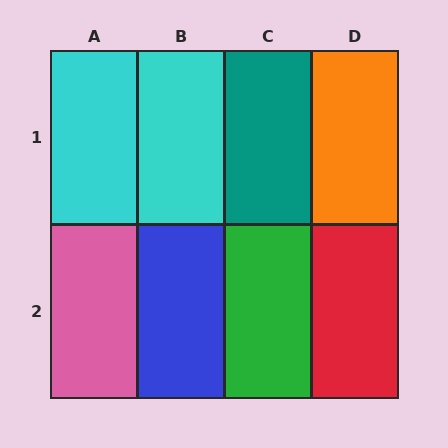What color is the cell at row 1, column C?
Teal.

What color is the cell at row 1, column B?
Cyan.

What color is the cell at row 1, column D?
Orange.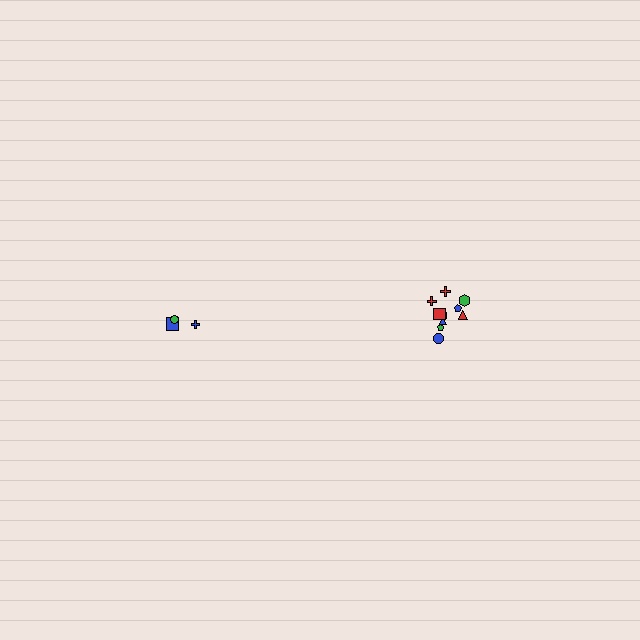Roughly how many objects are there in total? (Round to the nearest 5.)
Roughly 15 objects in total.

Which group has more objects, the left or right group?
The right group.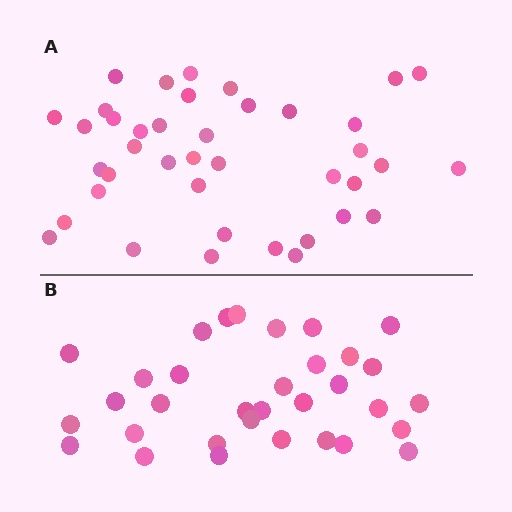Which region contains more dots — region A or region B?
Region A (the top region) has more dots.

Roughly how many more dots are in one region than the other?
Region A has roughly 8 or so more dots than region B.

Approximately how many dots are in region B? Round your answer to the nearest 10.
About 30 dots. (The exact count is 33, which rounds to 30.)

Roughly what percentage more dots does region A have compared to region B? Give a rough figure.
About 20% more.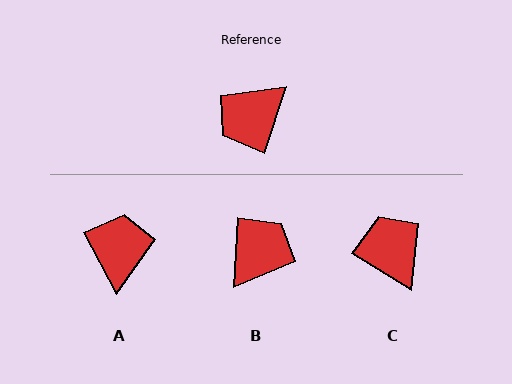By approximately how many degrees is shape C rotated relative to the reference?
Approximately 103 degrees clockwise.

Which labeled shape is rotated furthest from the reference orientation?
B, about 165 degrees away.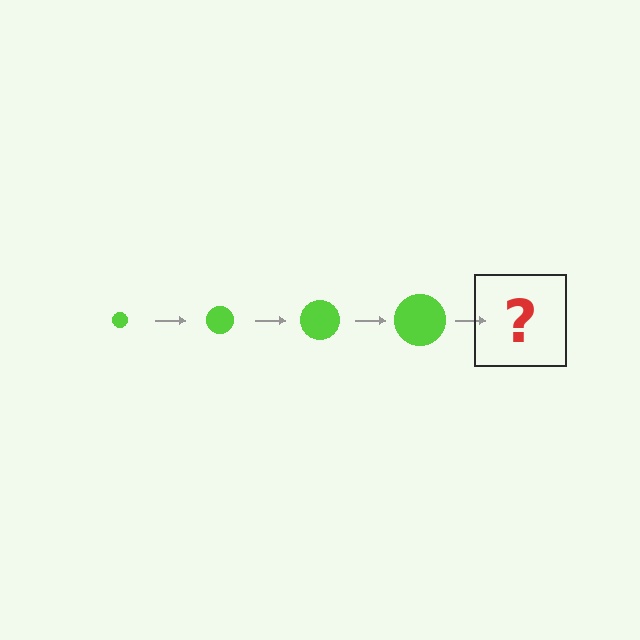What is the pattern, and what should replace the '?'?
The pattern is that the circle gets progressively larger each step. The '?' should be a lime circle, larger than the previous one.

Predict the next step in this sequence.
The next step is a lime circle, larger than the previous one.